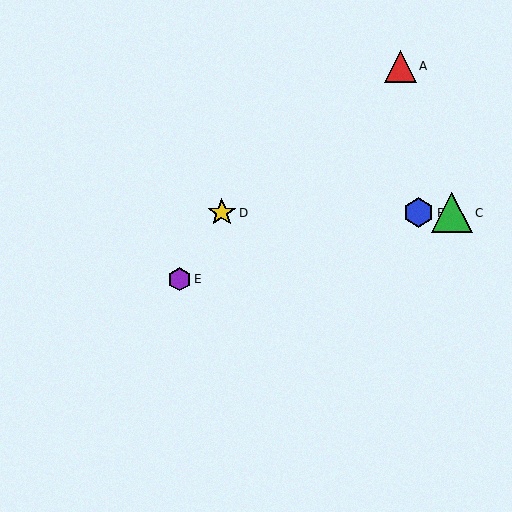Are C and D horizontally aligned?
Yes, both are at y≈213.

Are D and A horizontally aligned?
No, D is at y≈213 and A is at y≈67.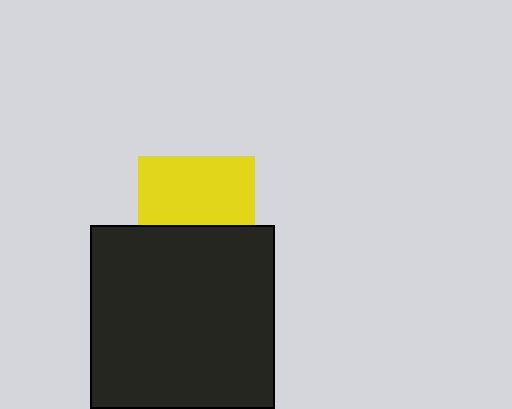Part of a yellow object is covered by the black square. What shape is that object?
It is a square.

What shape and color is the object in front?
The object in front is a black square.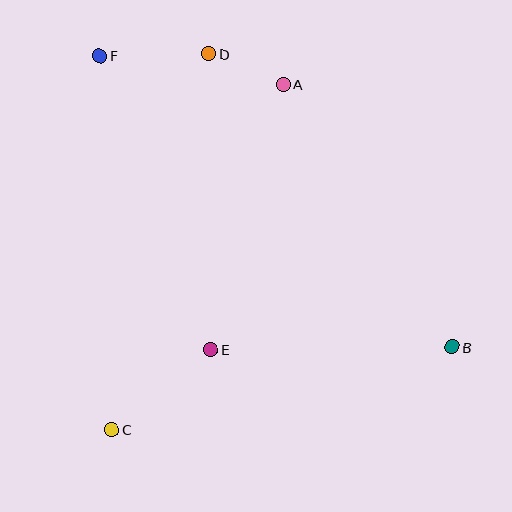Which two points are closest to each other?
Points A and D are closest to each other.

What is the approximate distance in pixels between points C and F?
The distance between C and F is approximately 374 pixels.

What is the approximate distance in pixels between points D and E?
The distance between D and E is approximately 296 pixels.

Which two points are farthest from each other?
Points B and F are farthest from each other.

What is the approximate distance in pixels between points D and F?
The distance between D and F is approximately 109 pixels.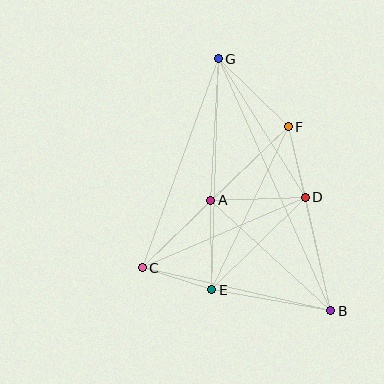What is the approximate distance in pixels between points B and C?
The distance between B and C is approximately 193 pixels.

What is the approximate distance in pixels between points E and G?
The distance between E and G is approximately 231 pixels.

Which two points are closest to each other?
Points D and F are closest to each other.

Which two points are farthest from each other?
Points B and G are farthest from each other.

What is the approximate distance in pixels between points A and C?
The distance between A and C is approximately 96 pixels.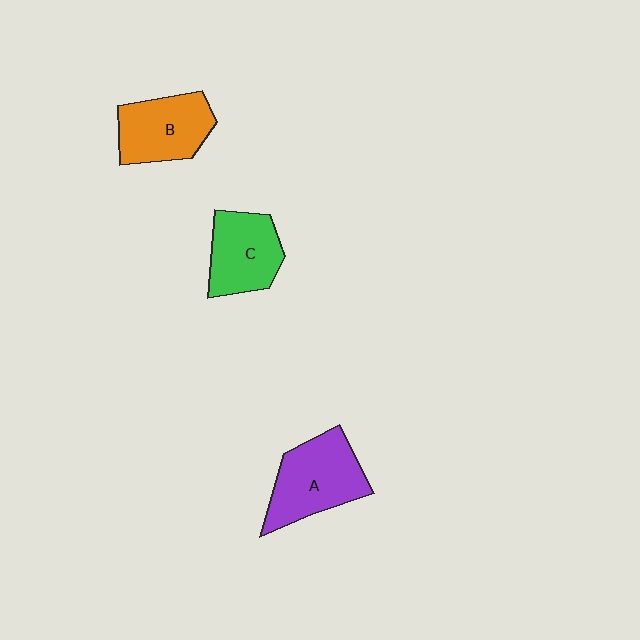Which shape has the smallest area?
Shape C (green).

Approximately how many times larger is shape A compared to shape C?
Approximately 1.2 times.